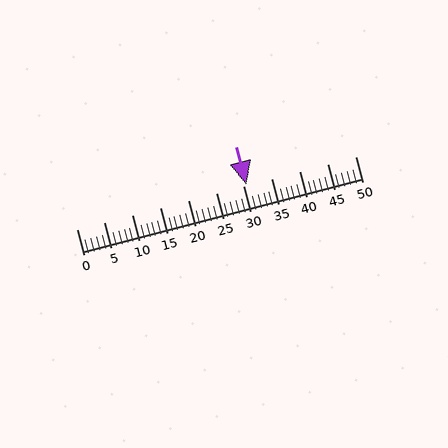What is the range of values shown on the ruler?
The ruler shows values from 0 to 50.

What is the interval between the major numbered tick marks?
The major tick marks are spaced 5 units apart.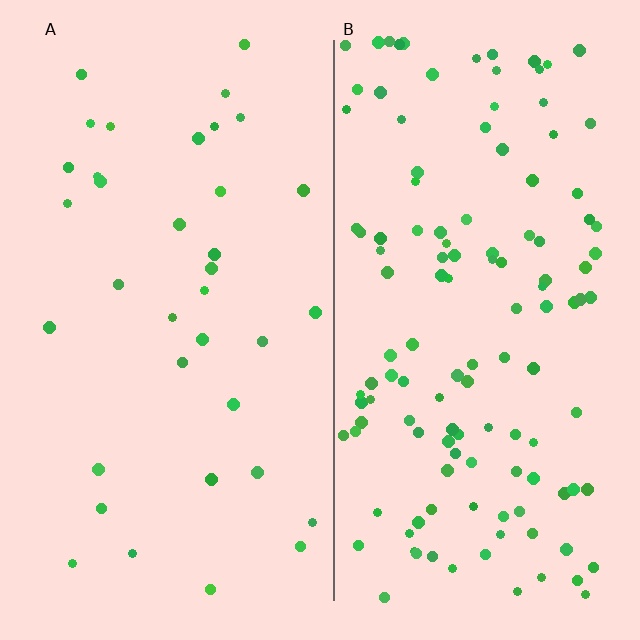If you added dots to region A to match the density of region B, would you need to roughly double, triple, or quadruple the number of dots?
Approximately quadruple.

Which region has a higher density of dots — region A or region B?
B (the right).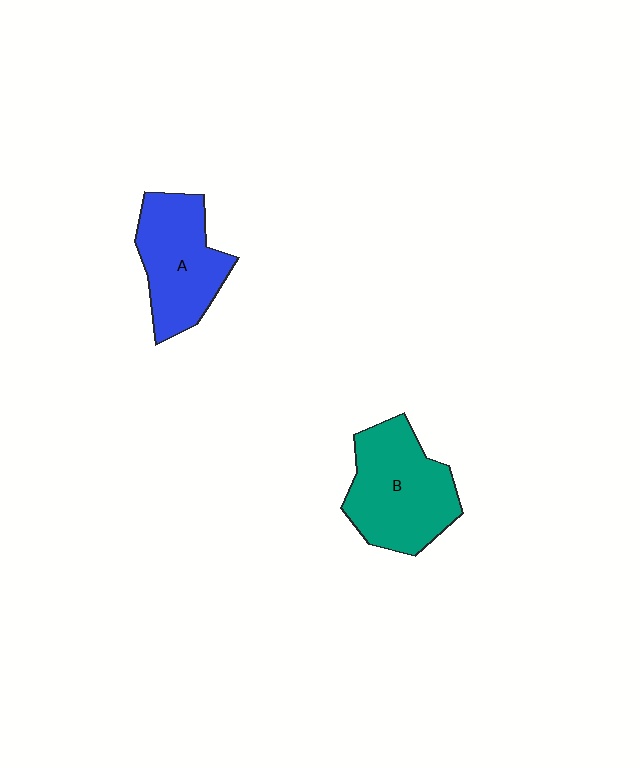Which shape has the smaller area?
Shape A (blue).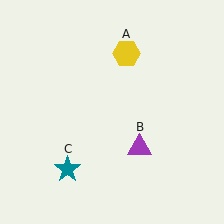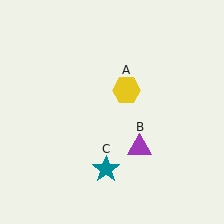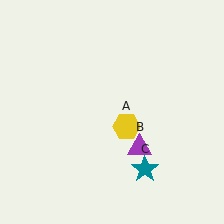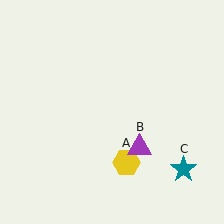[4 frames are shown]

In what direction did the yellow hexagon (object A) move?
The yellow hexagon (object A) moved down.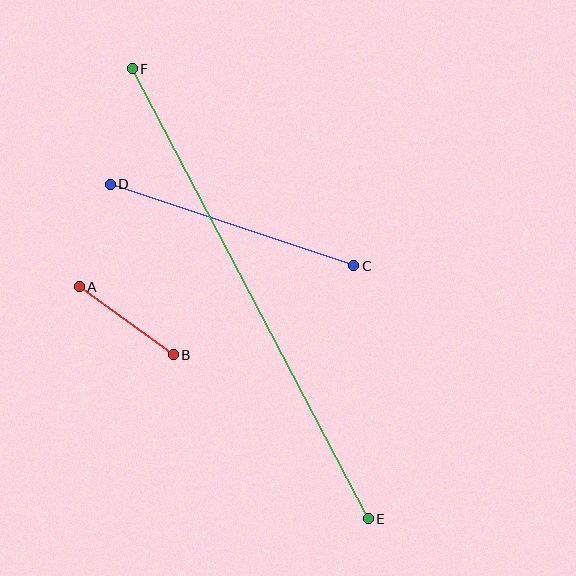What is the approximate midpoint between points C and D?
The midpoint is at approximately (232, 225) pixels.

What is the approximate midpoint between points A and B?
The midpoint is at approximately (126, 321) pixels.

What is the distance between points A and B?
The distance is approximately 116 pixels.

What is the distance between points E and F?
The distance is approximately 508 pixels.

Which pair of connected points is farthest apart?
Points E and F are farthest apart.